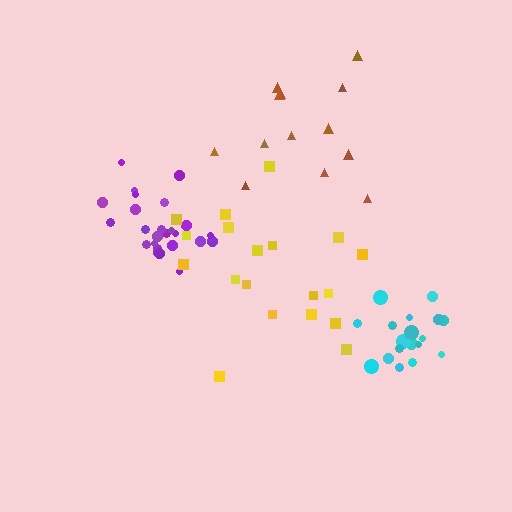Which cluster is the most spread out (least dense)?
Brown.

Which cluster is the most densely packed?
Purple.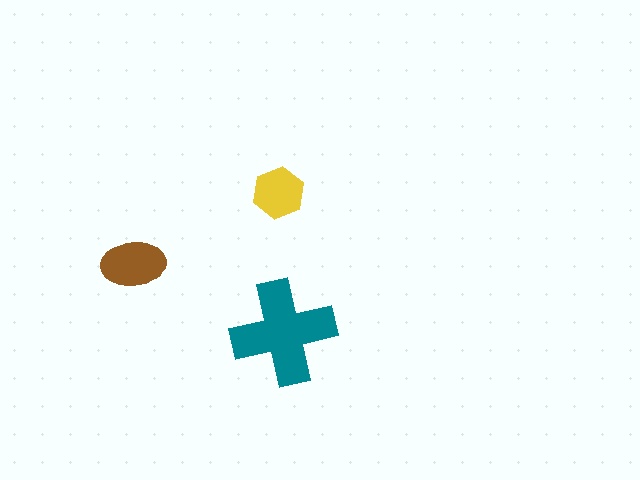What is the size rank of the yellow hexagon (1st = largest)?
3rd.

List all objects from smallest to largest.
The yellow hexagon, the brown ellipse, the teal cross.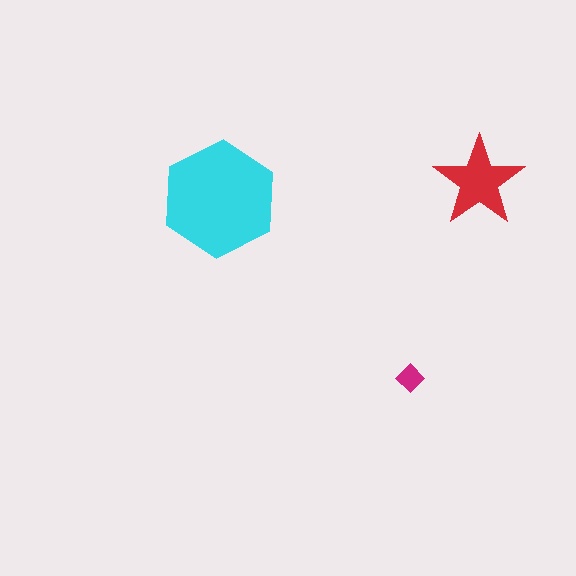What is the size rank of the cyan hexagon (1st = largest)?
1st.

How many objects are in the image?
There are 3 objects in the image.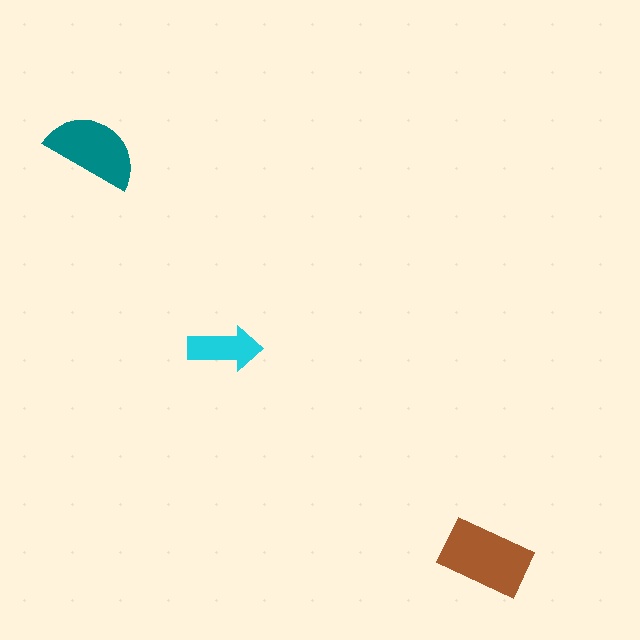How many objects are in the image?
There are 3 objects in the image.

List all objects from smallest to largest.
The cyan arrow, the teal semicircle, the brown rectangle.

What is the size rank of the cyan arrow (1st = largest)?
3rd.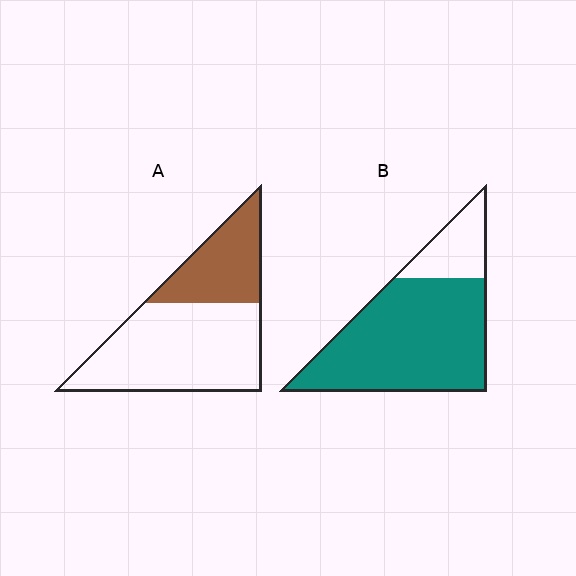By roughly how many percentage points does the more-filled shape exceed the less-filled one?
By roughly 45 percentage points (B over A).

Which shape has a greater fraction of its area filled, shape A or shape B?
Shape B.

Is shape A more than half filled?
No.